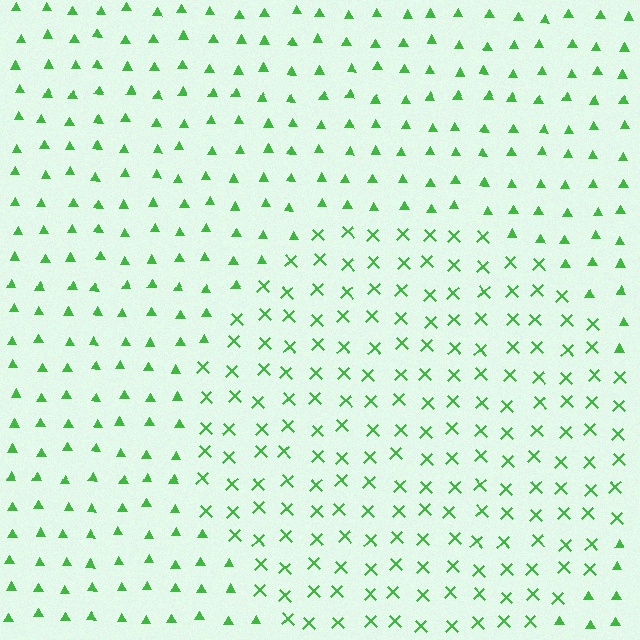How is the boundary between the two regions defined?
The boundary is defined by a change in element shape: X marks inside vs. triangles outside. All elements share the same color and spacing.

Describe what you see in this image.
The image is filled with small green elements arranged in a uniform grid. A circle-shaped region contains X marks, while the surrounding area contains triangles. The boundary is defined purely by the change in element shape.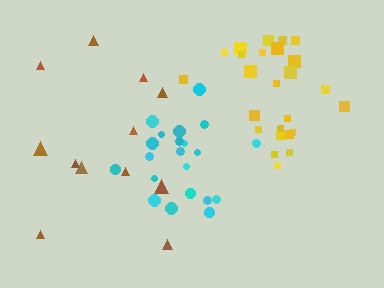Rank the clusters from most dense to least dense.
yellow, cyan, brown.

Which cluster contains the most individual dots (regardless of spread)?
Yellow (26).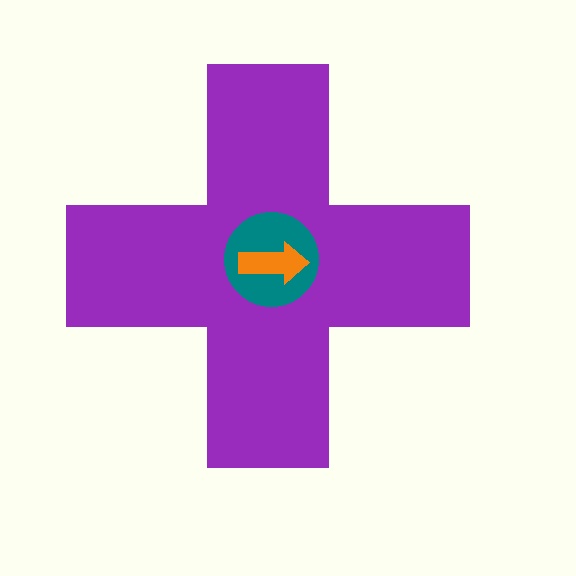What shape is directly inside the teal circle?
The orange arrow.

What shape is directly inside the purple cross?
The teal circle.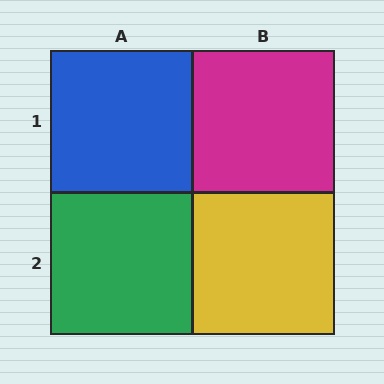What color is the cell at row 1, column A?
Blue.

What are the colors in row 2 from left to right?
Green, yellow.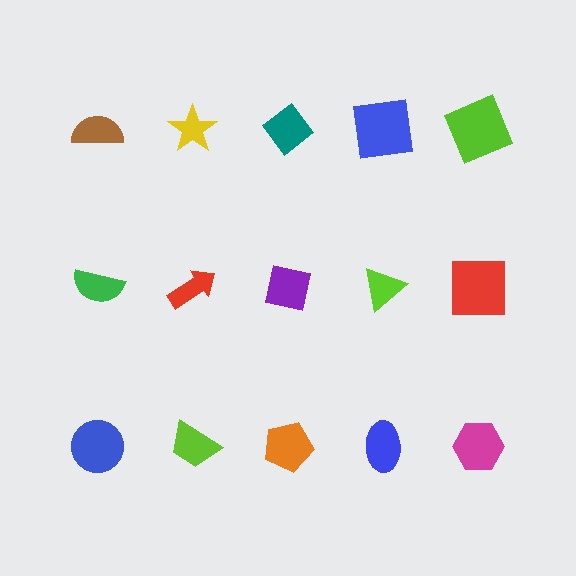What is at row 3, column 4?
A blue ellipse.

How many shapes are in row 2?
5 shapes.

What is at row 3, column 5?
A magenta hexagon.